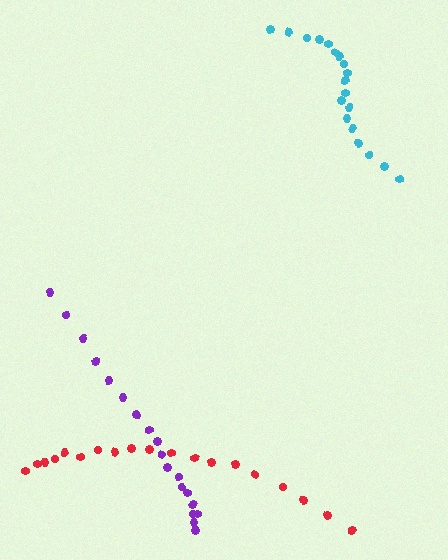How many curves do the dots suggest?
There are 3 distinct paths.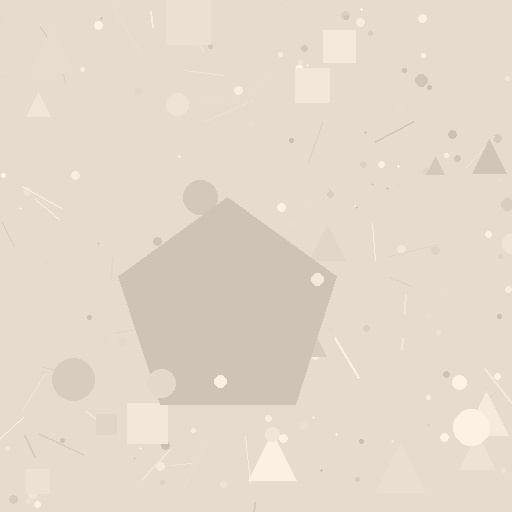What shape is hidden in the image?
A pentagon is hidden in the image.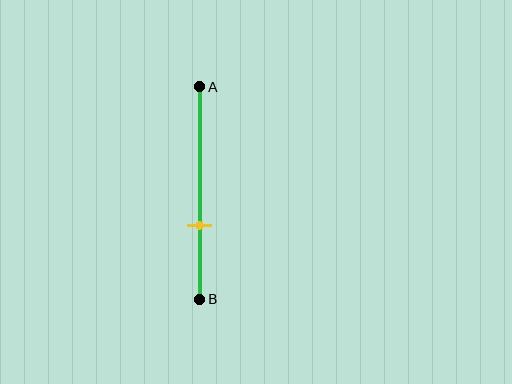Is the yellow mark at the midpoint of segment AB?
No, the mark is at about 65% from A, not at the 50% midpoint.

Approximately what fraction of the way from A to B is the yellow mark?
The yellow mark is approximately 65% of the way from A to B.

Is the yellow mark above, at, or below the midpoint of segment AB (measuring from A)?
The yellow mark is below the midpoint of segment AB.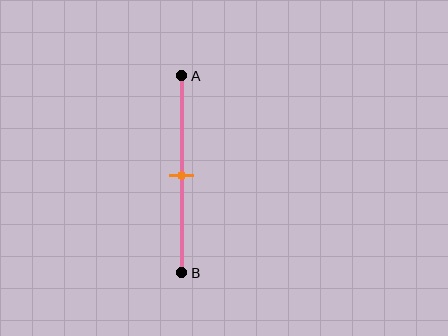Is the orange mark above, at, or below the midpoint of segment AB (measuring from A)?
The orange mark is approximately at the midpoint of segment AB.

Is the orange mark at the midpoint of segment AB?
Yes, the mark is approximately at the midpoint.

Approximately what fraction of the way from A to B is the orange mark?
The orange mark is approximately 50% of the way from A to B.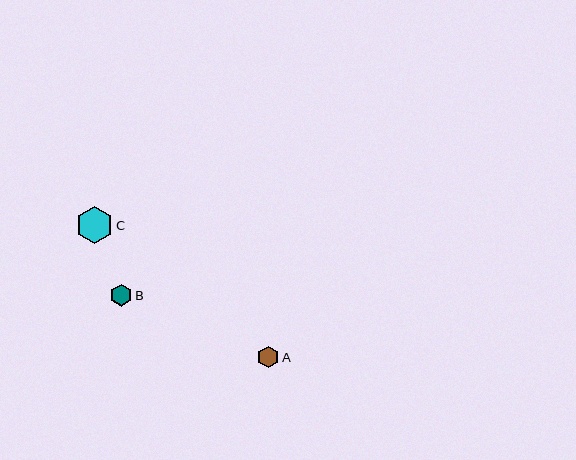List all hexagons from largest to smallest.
From largest to smallest: C, B, A.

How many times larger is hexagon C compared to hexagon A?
Hexagon C is approximately 1.7 times the size of hexagon A.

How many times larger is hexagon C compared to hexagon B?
Hexagon C is approximately 1.7 times the size of hexagon B.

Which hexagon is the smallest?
Hexagon A is the smallest with a size of approximately 22 pixels.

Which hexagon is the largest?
Hexagon C is the largest with a size of approximately 37 pixels.